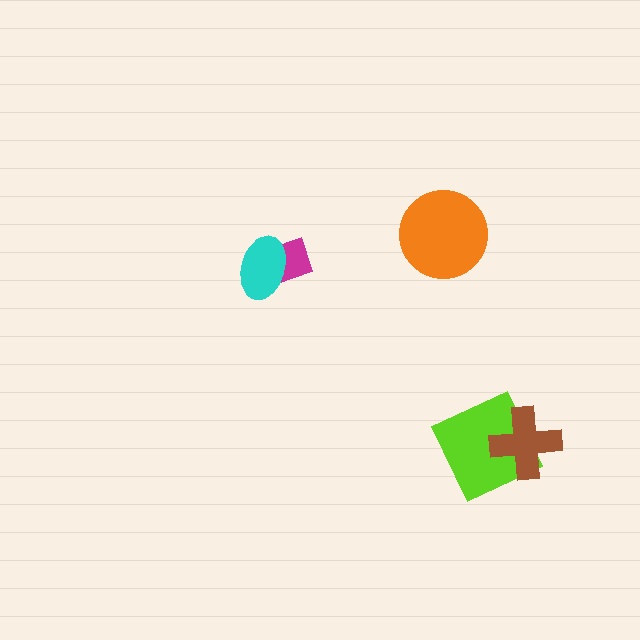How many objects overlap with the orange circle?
0 objects overlap with the orange circle.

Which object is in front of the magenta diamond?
The cyan ellipse is in front of the magenta diamond.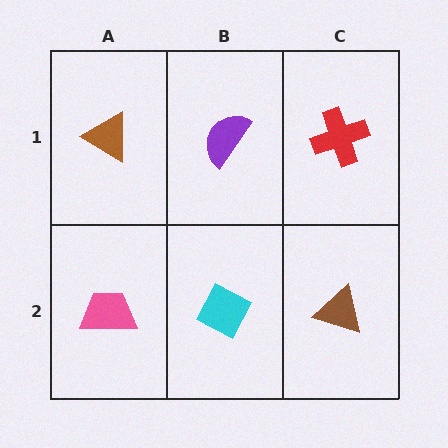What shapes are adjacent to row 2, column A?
A brown triangle (row 1, column A), a cyan diamond (row 2, column B).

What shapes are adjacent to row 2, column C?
A red cross (row 1, column C), a cyan diamond (row 2, column B).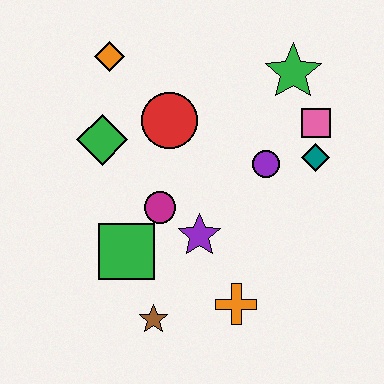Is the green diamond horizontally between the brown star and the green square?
No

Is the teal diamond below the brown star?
No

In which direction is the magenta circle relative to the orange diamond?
The magenta circle is below the orange diamond.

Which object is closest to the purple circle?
The teal diamond is closest to the purple circle.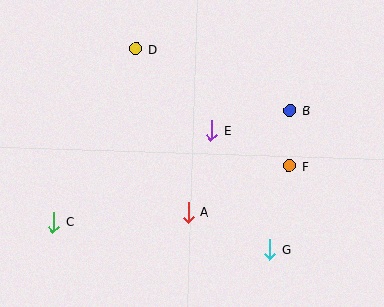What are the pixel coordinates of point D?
Point D is at (136, 49).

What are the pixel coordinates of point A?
Point A is at (188, 212).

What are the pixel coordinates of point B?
Point B is at (290, 110).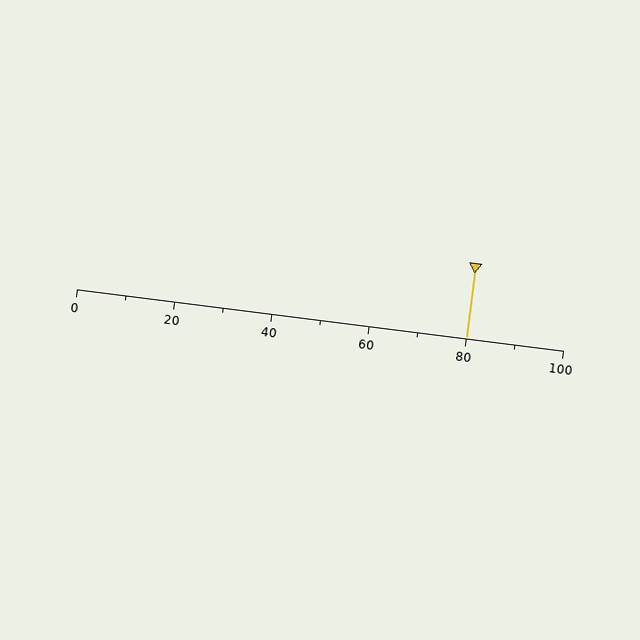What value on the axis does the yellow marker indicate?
The marker indicates approximately 80.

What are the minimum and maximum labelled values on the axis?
The axis runs from 0 to 100.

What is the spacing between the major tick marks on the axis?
The major ticks are spaced 20 apart.